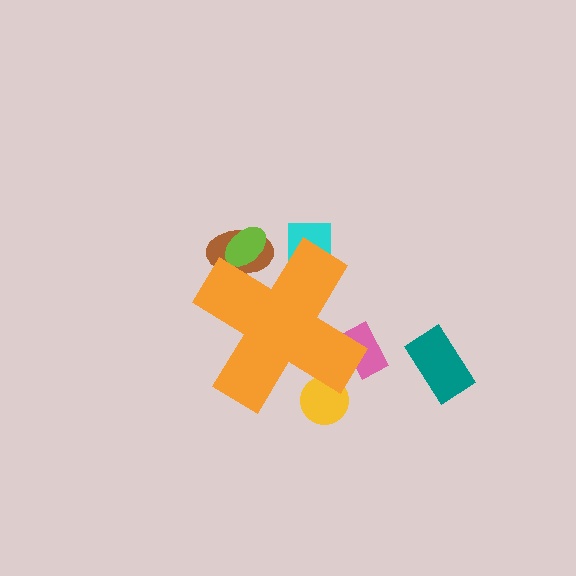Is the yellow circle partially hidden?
Yes, the yellow circle is partially hidden behind the orange cross.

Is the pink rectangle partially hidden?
Yes, the pink rectangle is partially hidden behind the orange cross.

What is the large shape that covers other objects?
An orange cross.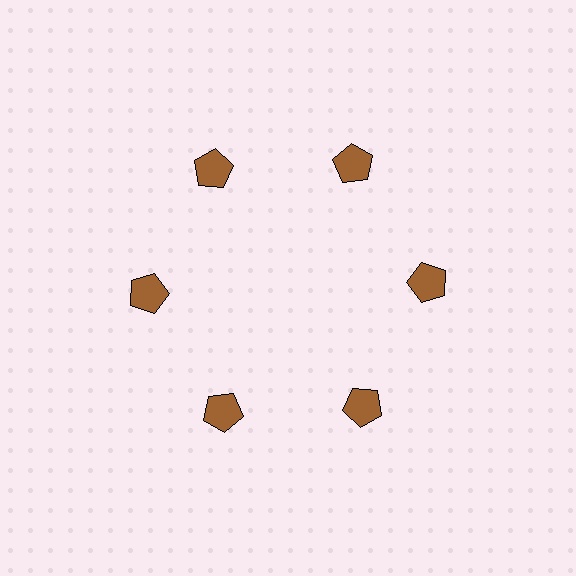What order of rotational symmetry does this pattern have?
This pattern has 6-fold rotational symmetry.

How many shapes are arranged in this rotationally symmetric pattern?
There are 6 shapes, arranged in 6 groups of 1.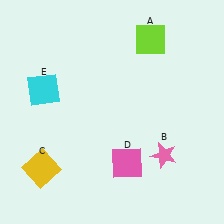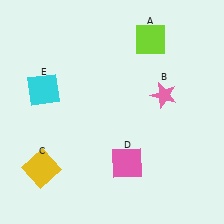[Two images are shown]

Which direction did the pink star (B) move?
The pink star (B) moved up.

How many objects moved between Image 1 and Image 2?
1 object moved between the two images.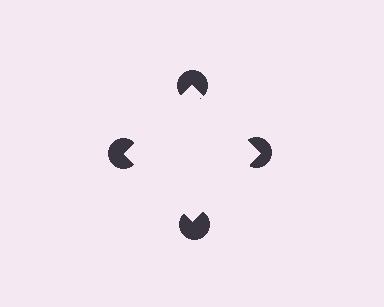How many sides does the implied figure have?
4 sides.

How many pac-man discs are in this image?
There are 4 — one at each vertex of the illusory square.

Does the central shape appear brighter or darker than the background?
It typically appears slightly brighter than the background, even though no actual brightness change is drawn.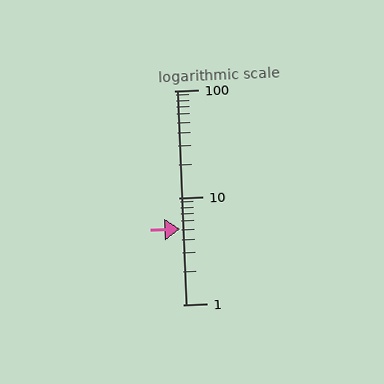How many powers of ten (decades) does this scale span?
The scale spans 2 decades, from 1 to 100.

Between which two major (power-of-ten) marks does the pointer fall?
The pointer is between 1 and 10.